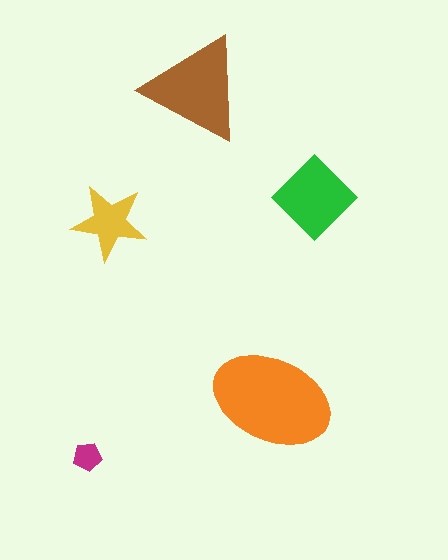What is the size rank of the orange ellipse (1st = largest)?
1st.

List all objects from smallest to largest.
The magenta pentagon, the yellow star, the green diamond, the brown triangle, the orange ellipse.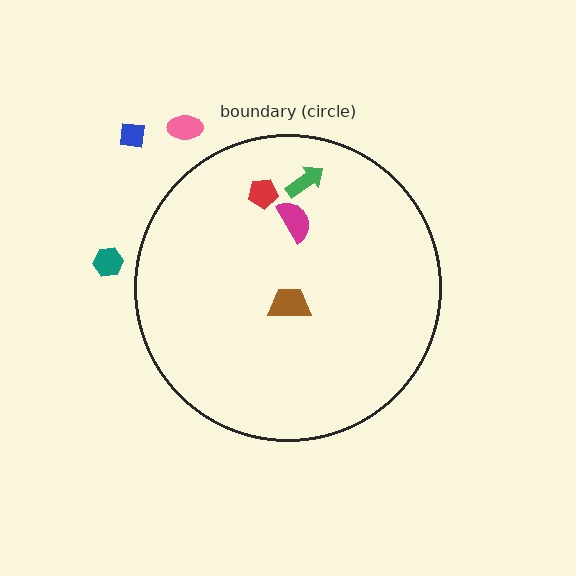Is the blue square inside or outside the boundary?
Outside.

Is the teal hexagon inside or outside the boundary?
Outside.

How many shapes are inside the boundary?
4 inside, 3 outside.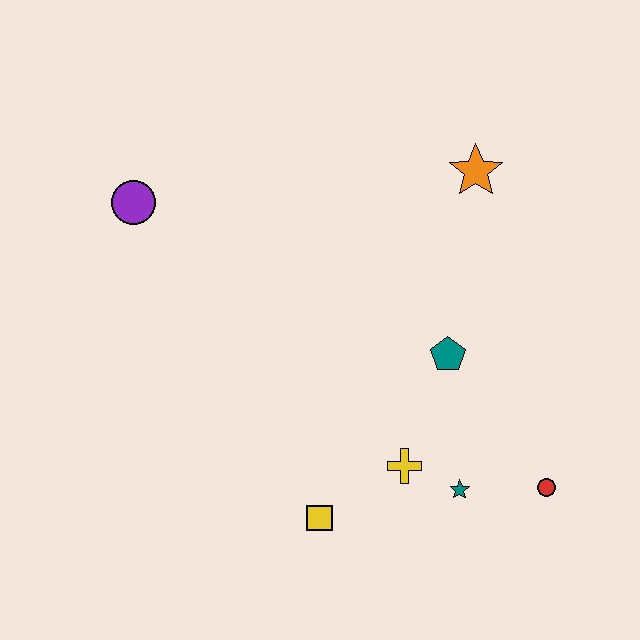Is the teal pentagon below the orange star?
Yes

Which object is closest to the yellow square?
The yellow cross is closest to the yellow square.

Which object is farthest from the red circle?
The purple circle is farthest from the red circle.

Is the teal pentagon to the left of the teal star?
Yes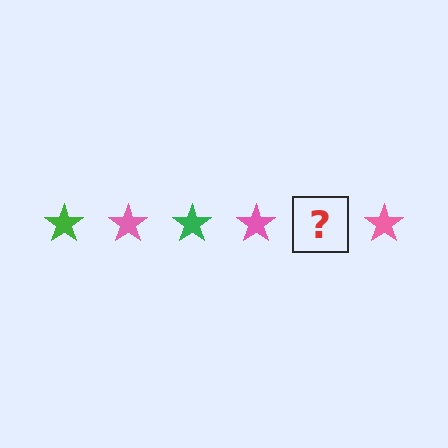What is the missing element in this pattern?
The missing element is a green star.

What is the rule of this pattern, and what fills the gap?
The rule is that the pattern cycles through green, pink stars. The gap should be filled with a green star.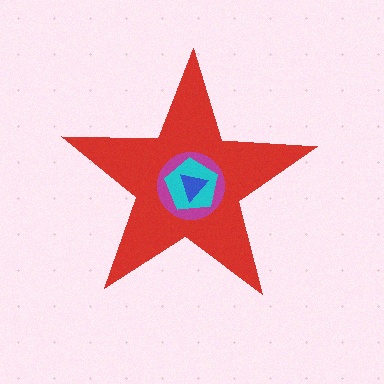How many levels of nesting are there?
4.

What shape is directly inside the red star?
The magenta circle.